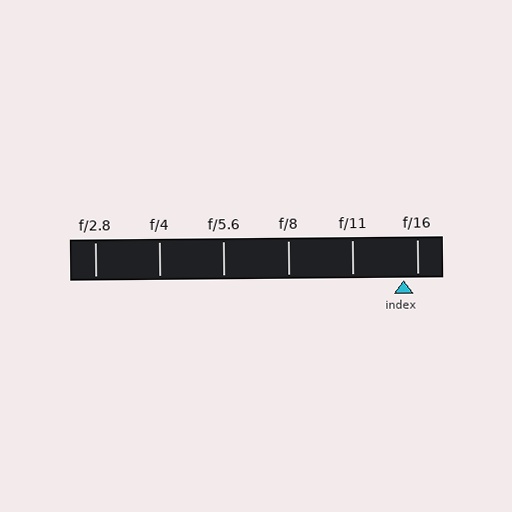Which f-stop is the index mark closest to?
The index mark is closest to f/16.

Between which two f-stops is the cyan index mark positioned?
The index mark is between f/11 and f/16.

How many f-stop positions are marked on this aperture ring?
There are 6 f-stop positions marked.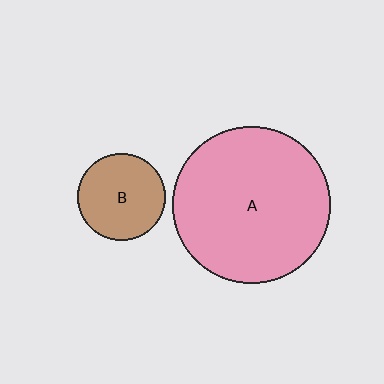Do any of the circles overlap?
No, none of the circles overlap.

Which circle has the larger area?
Circle A (pink).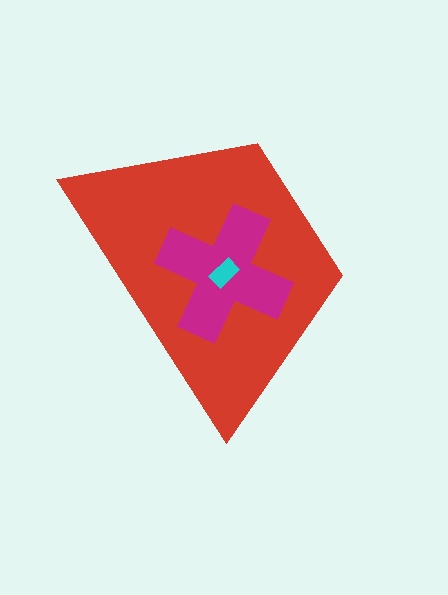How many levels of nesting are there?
3.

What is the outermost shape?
The red trapezoid.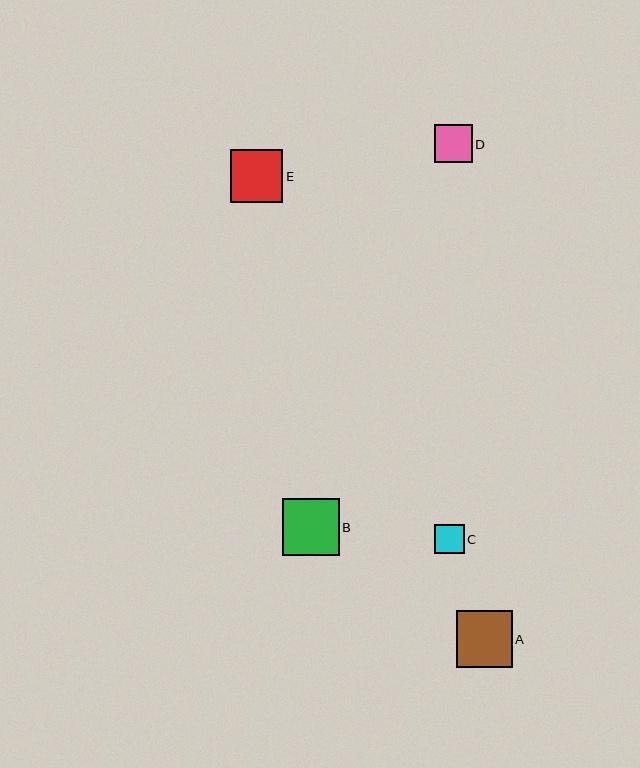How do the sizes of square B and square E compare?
Square B and square E are approximately the same size.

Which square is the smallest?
Square C is the smallest with a size of approximately 29 pixels.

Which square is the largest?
Square B is the largest with a size of approximately 57 pixels.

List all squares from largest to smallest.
From largest to smallest: B, A, E, D, C.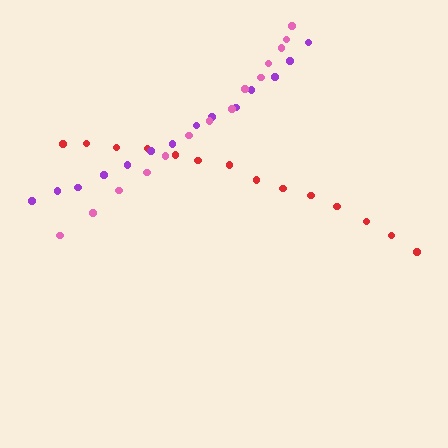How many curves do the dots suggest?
There are 3 distinct paths.